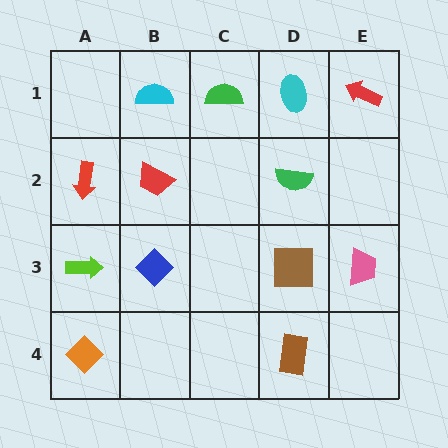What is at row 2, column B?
A red trapezoid.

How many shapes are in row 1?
4 shapes.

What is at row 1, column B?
A cyan semicircle.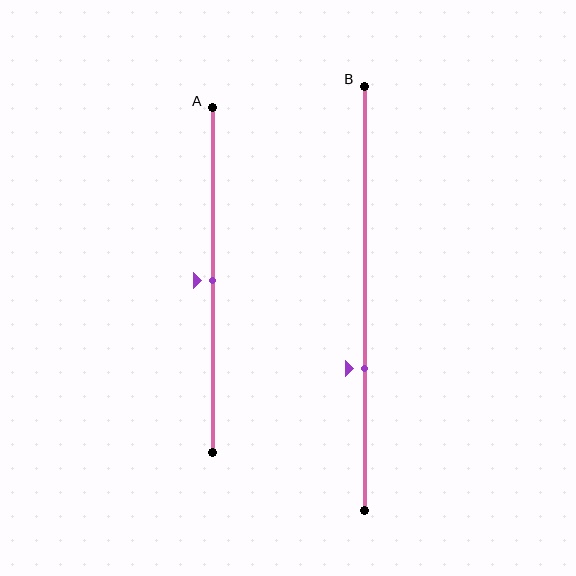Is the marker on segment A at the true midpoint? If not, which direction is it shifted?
Yes, the marker on segment A is at the true midpoint.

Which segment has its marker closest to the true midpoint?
Segment A has its marker closest to the true midpoint.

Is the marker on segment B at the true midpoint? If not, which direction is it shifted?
No, the marker on segment B is shifted downward by about 17% of the segment length.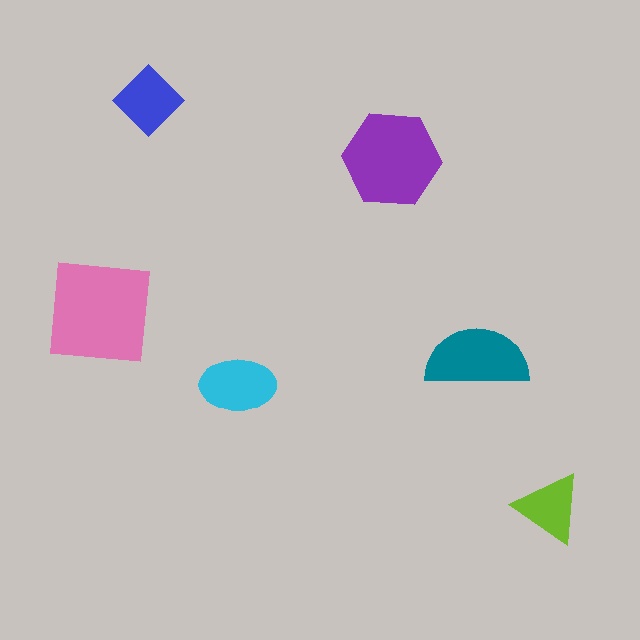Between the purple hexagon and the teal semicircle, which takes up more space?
The purple hexagon.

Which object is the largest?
The pink square.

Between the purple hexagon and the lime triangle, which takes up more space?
The purple hexagon.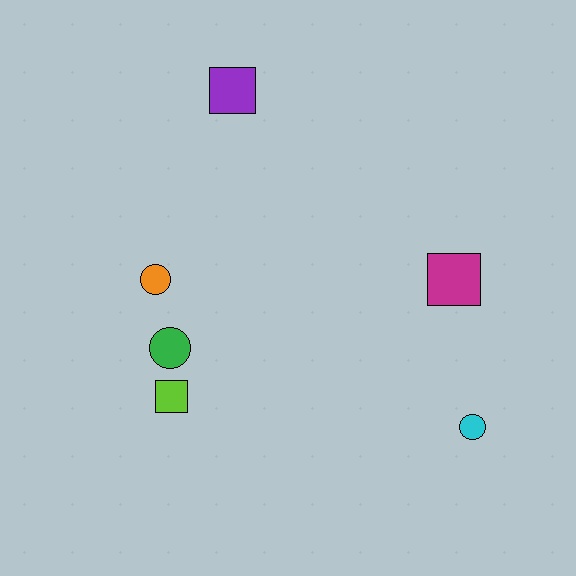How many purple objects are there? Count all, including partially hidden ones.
There is 1 purple object.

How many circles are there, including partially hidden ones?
There are 3 circles.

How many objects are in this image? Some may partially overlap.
There are 6 objects.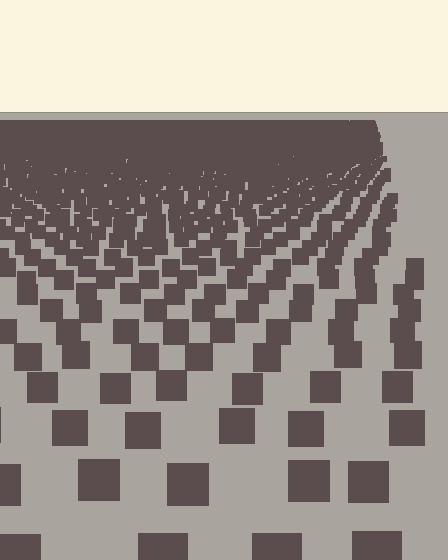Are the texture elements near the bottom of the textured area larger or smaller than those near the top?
Larger. Near the bottom, elements are closer to the viewer and appear at a bigger on-screen size.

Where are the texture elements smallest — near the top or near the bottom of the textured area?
Near the top.